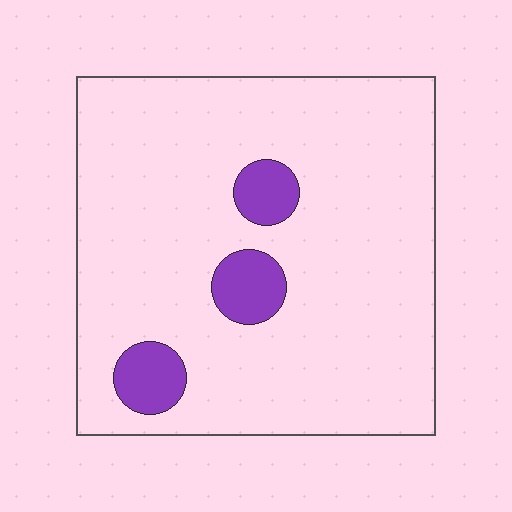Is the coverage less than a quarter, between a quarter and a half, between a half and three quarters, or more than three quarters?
Less than a quarter.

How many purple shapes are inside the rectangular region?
3.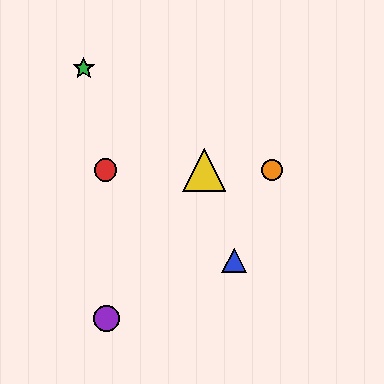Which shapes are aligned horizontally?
The red circle, the yellow triangle, the orange circle are aligned horizontally.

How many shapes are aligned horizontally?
3 shapes (the red circle, the yellow triangle, the orange circle) are aligned horizontally.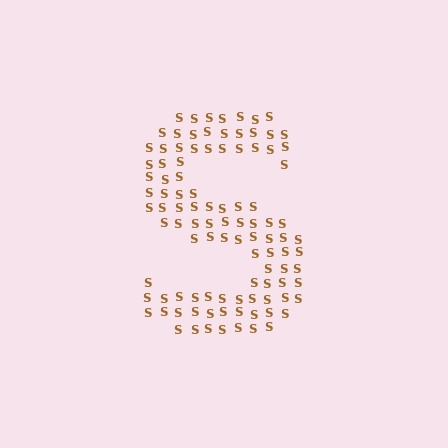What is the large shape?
The large shape is the letter S.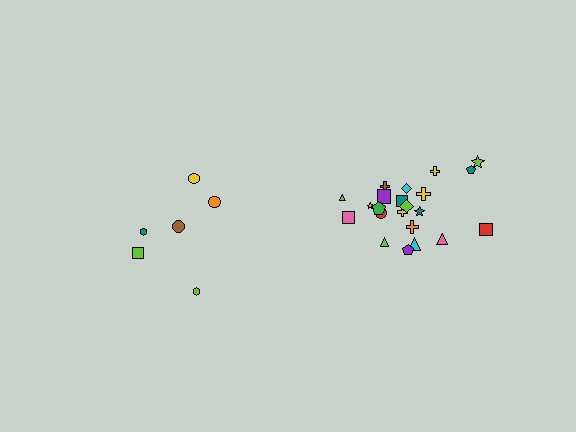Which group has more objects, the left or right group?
The right group.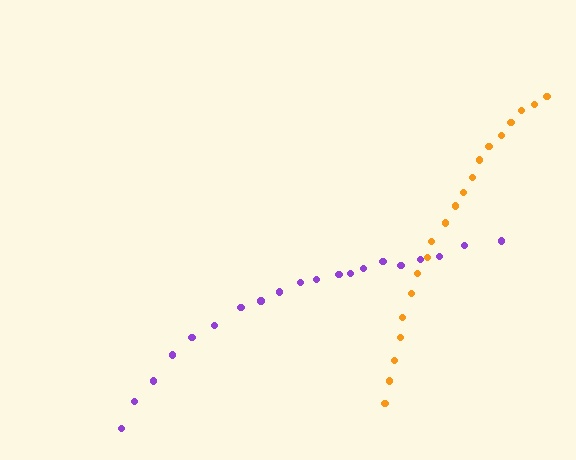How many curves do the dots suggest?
There are 2 distinct paths.